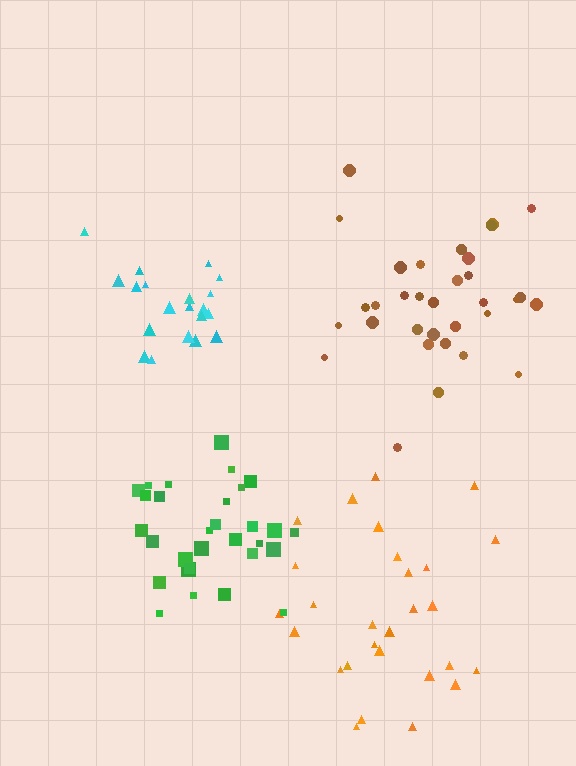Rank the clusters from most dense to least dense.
cyan, green, brown, orange.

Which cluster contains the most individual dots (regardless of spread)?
Brown (33).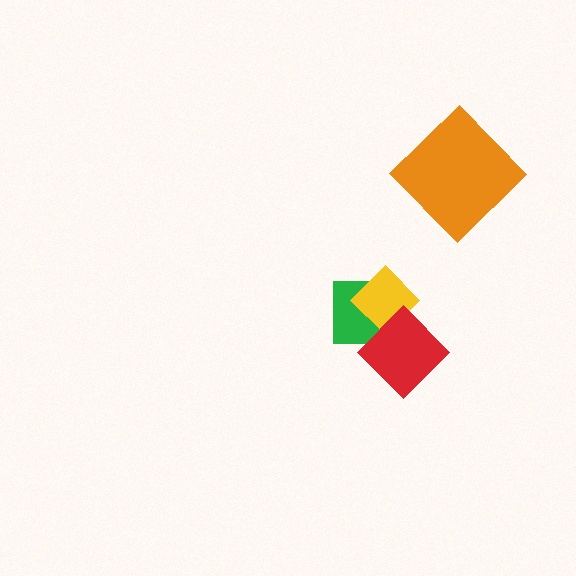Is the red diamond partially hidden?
No, no other shape covers it.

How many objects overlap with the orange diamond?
0 objects overlap with the orange diamond.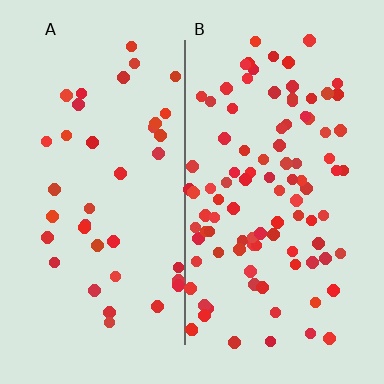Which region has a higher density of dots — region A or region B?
B (the right).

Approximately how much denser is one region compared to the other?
Approximately 2.5× — region B over region A.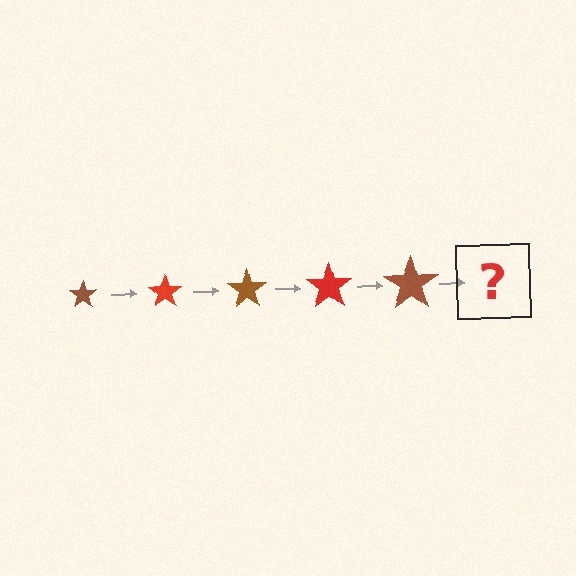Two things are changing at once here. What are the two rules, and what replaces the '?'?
The two rules are that the star grows larger each step and the color cycles through brown and red. The '?' should be a red star, larger than the previous one.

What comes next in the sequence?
The next element should be a red star, larger than the previous one.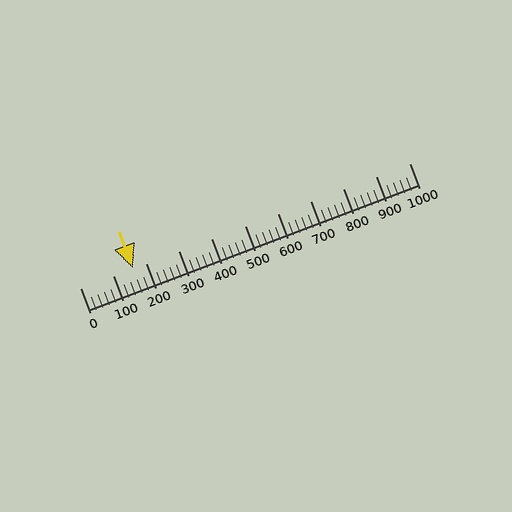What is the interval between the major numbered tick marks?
The major tick marks are spaced 100 units apart.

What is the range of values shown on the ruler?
The ruler shows values from 0 to 1000.